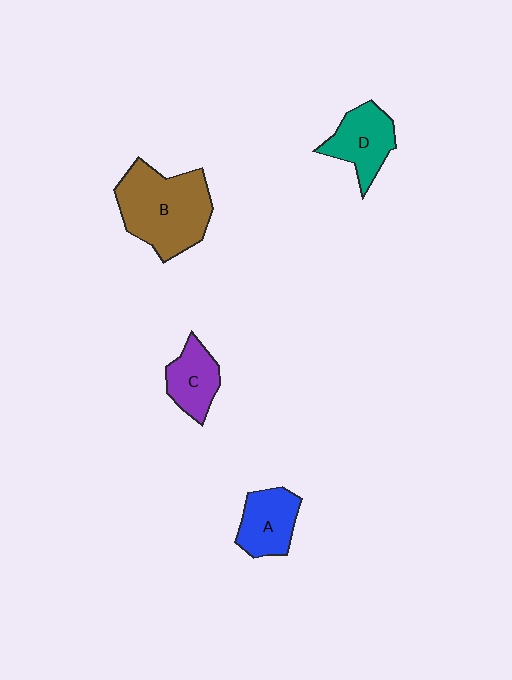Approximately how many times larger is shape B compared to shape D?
Approximately 1.8 times.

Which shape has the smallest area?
Shape C (purple).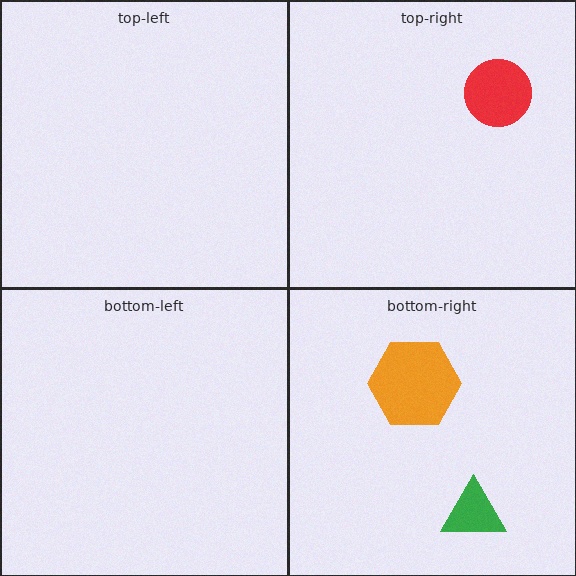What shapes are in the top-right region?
The red circle.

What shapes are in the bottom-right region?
The green triangle, the orange hexagon.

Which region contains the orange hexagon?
The bottom-right region.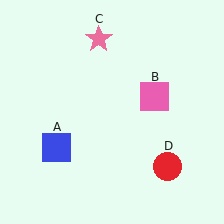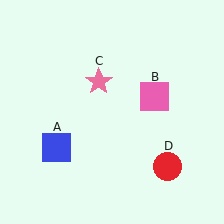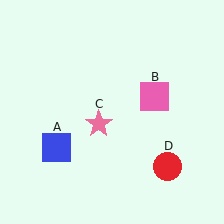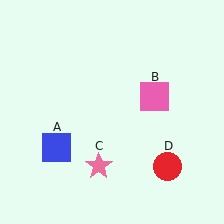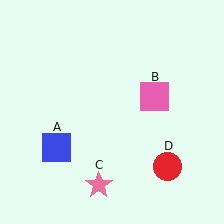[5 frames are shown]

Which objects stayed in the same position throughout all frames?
Blue square (object A) and pink square (object B) and red circle (object D) remained stationary.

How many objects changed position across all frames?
1 object changed position: pink star (object C).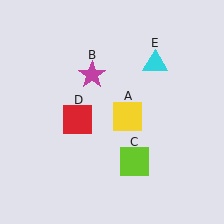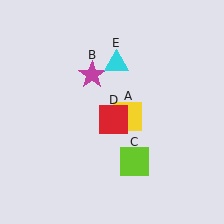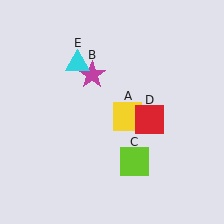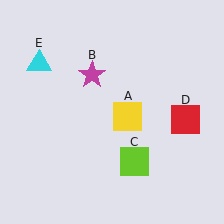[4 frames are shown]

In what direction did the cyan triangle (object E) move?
The cyan triangle (object E) moved left.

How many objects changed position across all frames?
2 objects changed position: red square (object D), cyan triangle (object E).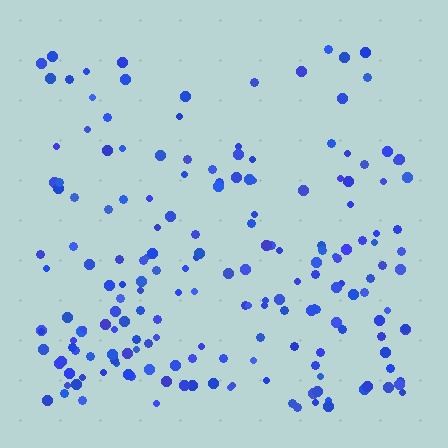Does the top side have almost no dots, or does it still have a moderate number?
Still a moderate number, just noticeably fewer than the bottom.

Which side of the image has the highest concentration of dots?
The bottom.